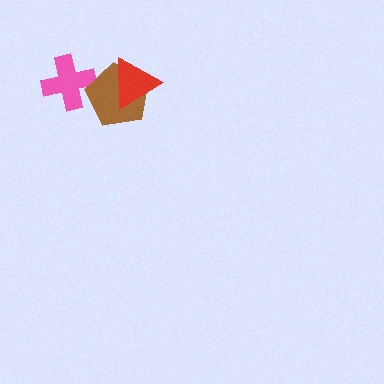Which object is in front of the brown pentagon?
The red triangle is in front of the brown pentagon.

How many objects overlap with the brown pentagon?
2 objects overlap with the brown pentagon.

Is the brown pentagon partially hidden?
Yes, it is partially covered by another shape.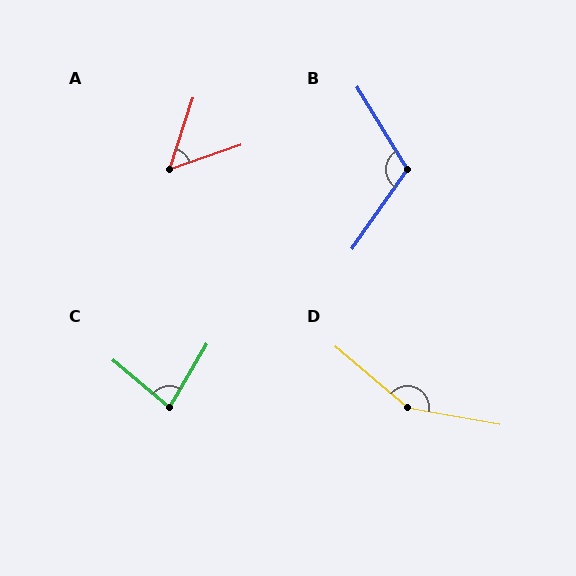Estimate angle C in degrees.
Approximately 80 degrees.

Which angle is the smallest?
A, at approximately 53 degrees.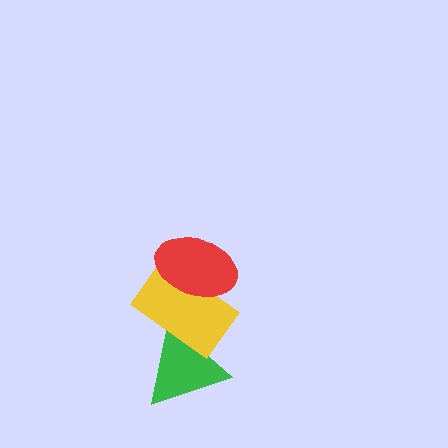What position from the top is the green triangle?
The green triangle is 3rd from the top.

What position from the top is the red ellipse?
The red ellipse is 1st from the top.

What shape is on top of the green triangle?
The yellow rectangle is on top of the green triangle.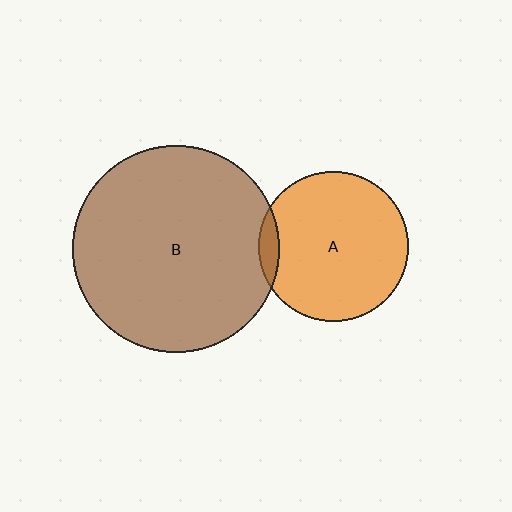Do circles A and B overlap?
Yes.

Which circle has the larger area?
Circle B (brown).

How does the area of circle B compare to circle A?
Approximately 1.9 times.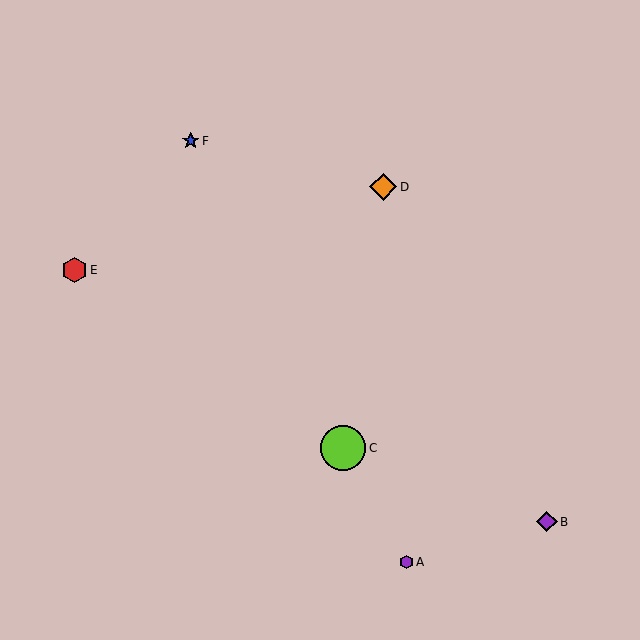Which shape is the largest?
The lime circle (labeled C) is the largest.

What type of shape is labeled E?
Shape E is a red hexagon.